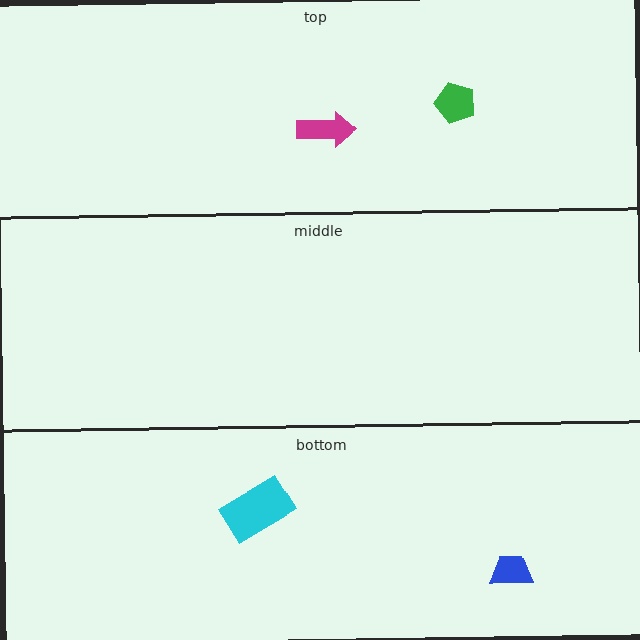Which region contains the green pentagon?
The top region.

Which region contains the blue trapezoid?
The bottom region.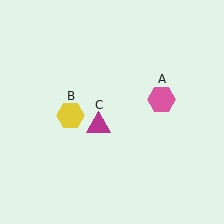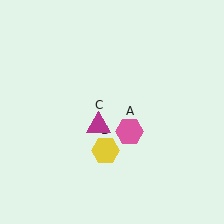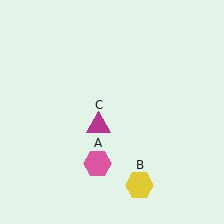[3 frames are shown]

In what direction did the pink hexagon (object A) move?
The pink hexagon (object A) moved down and to the left.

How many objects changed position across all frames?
2 objects changed position: pink hexagon (object A), yellow hexagon (object B).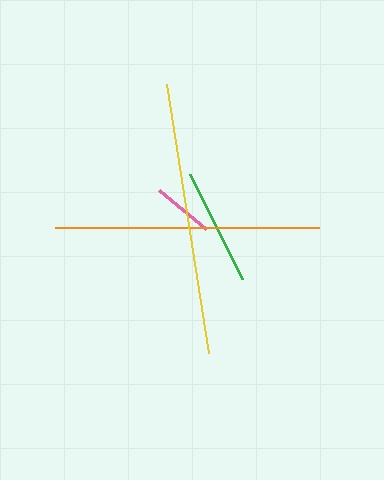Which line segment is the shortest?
The pink line is the shortest at approximately 60 pixels.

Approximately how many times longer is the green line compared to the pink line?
The green line is approximately 1.9 times the length of the pink line.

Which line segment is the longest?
The yellow line is the longest at approximately 272 pixels.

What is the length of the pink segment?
The pink segment is approximately 60 pixels long.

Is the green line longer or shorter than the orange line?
The orange line is longer than the green line.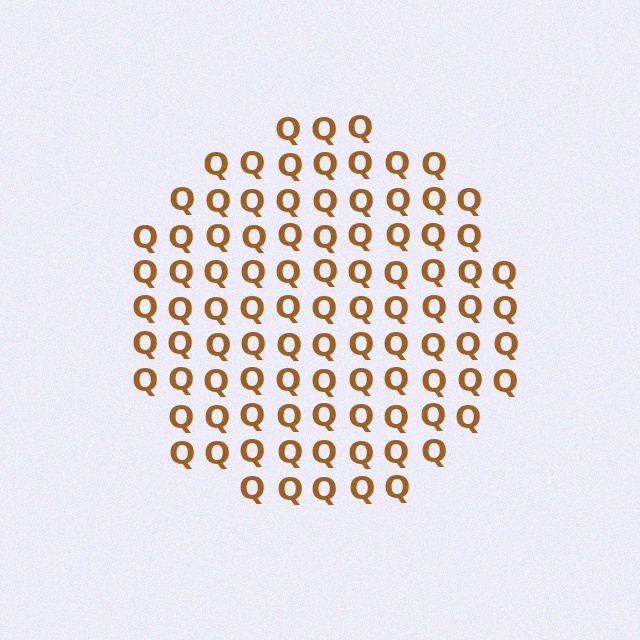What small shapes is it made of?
It is made of small letter Q's.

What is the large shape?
The large shape is a circle.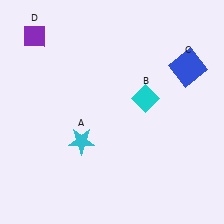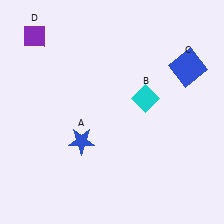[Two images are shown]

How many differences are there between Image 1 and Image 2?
There is 1 difference between the two images.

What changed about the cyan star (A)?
In Image 1, A is cyan. In Image 2, it changed to blue.